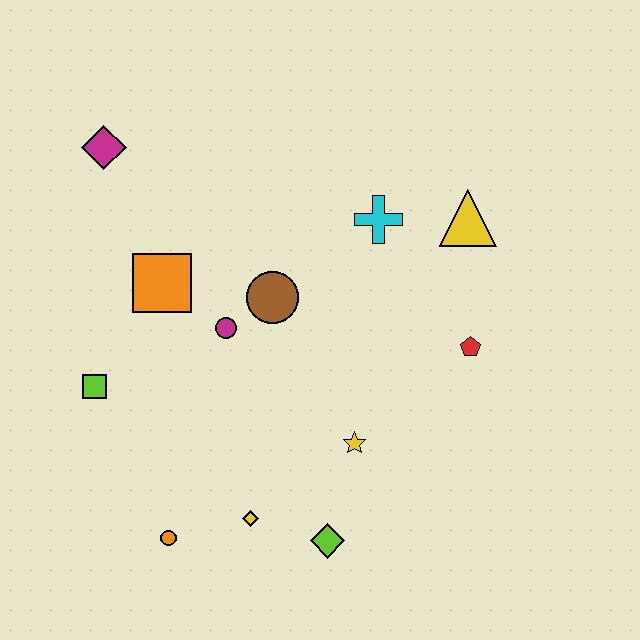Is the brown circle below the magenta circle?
No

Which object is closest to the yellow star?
The lime diamond is closest to the yellow star.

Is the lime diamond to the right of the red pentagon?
No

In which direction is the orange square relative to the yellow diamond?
The orange square is above the yellow diamond.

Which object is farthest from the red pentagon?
The magenta diamond is farthest from the red pentagon.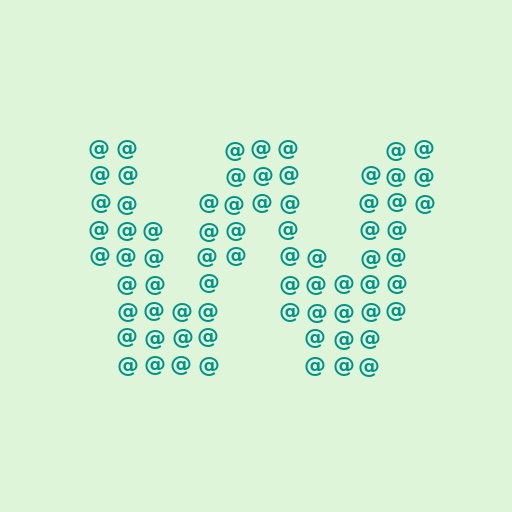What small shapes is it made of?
It is made of small at signs.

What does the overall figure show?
The overall figure shows the letter W.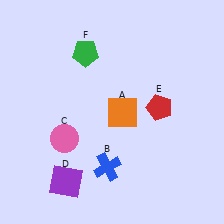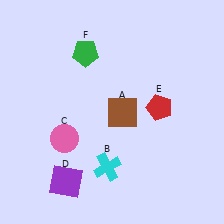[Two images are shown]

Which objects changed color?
A changed from orange to brown. B changed from blue to cyan.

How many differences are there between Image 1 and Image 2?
There are 2 differences between the two images.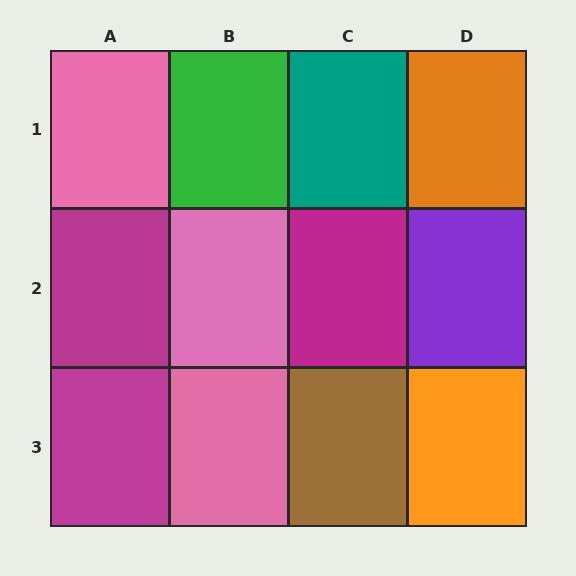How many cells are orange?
2 cells are orange.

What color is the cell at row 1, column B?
Green.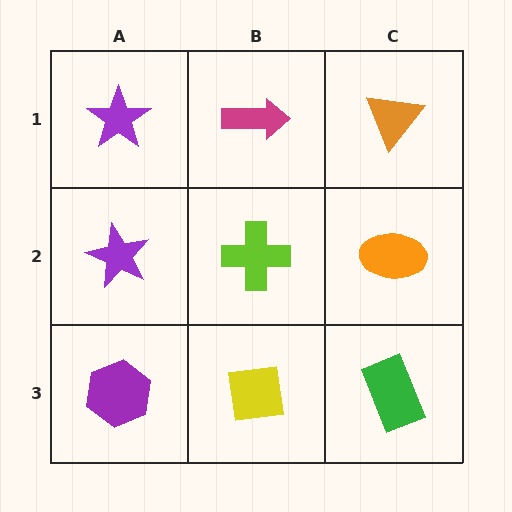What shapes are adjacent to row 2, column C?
An orange triangle (row 1, column C), a green rectangle (row 3, column C), a lime cross (row 2, column B).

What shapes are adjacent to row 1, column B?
A lime cross (row 2, column B), a purple star (row 1, column A), an orange triangle (row 1, column C).